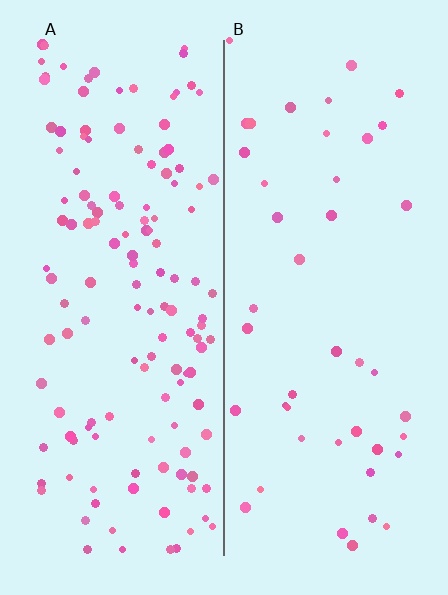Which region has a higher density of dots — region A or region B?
A (the left).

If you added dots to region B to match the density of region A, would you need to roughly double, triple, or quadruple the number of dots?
Approximately triple.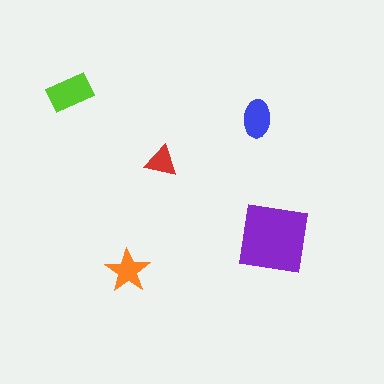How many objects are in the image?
There are 5 objects in the image.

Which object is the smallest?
The red triangle.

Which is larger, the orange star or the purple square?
The purple square.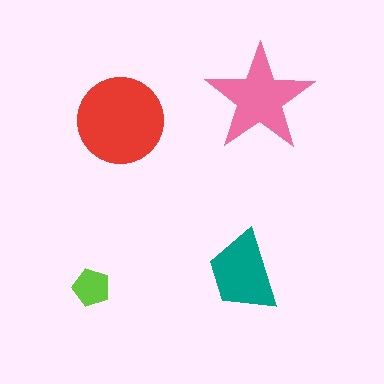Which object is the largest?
The red circle.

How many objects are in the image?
There are 4 objects in the image.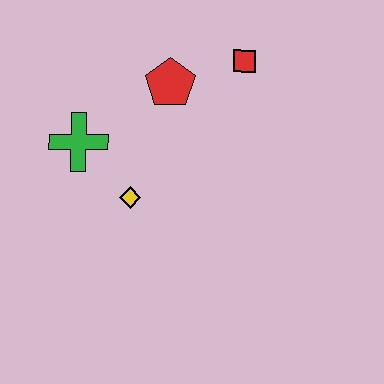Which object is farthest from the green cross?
The red square is farthest from the green cross.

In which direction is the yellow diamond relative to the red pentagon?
The yellow diamond is below the red pentagon.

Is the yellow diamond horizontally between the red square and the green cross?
Yes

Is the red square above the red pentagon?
Yes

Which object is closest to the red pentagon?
The red square is closest to the red pentagon.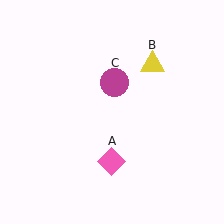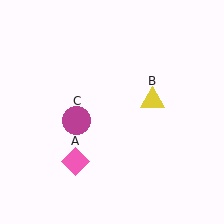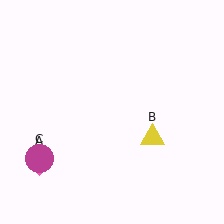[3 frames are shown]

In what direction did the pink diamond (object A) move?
The pink diamond (object A) moved left.